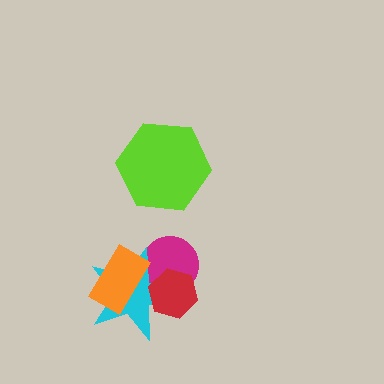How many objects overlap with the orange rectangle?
2 objects overlap with the orange rectangle.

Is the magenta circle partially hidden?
Yes, it is partially covered by another shape.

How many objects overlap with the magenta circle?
3 objects overlap with the magenta circle.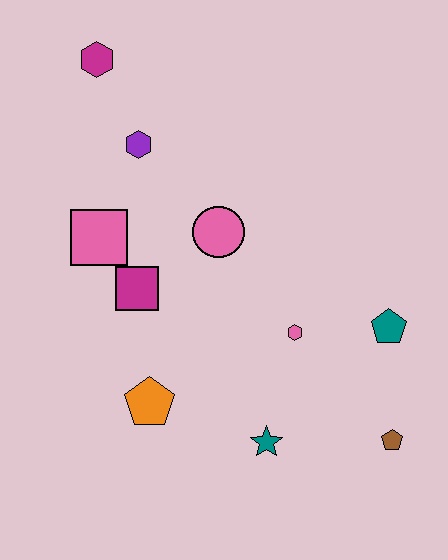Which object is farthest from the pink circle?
The brown pentagon is farthest from the pink circle.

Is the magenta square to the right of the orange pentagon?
No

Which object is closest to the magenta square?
The pink square is closest to the magenta square.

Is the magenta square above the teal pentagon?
Yes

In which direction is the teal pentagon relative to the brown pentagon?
The teal pentagon is above the brown pentagon.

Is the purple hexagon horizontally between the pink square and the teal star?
Yes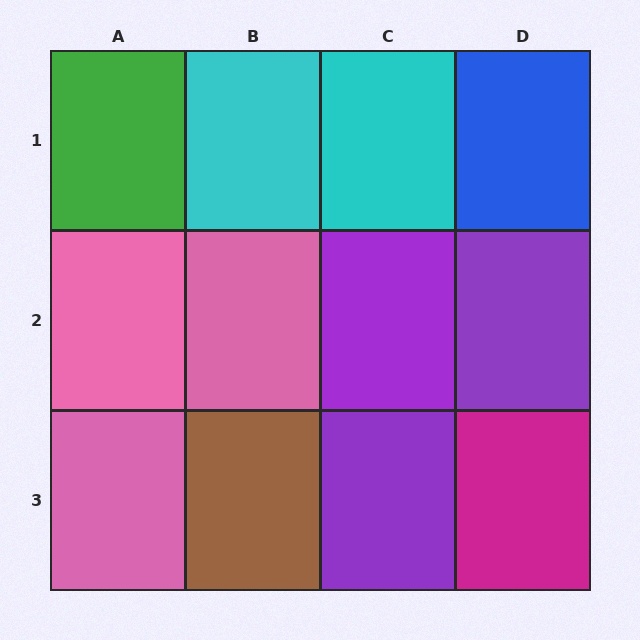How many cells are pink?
3 cells are pink.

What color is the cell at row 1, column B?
Cyan.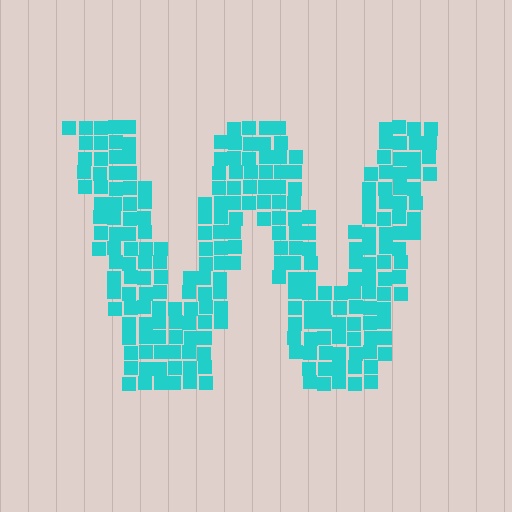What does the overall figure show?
The overall figure shows the letter W.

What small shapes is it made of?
It is made of small squares.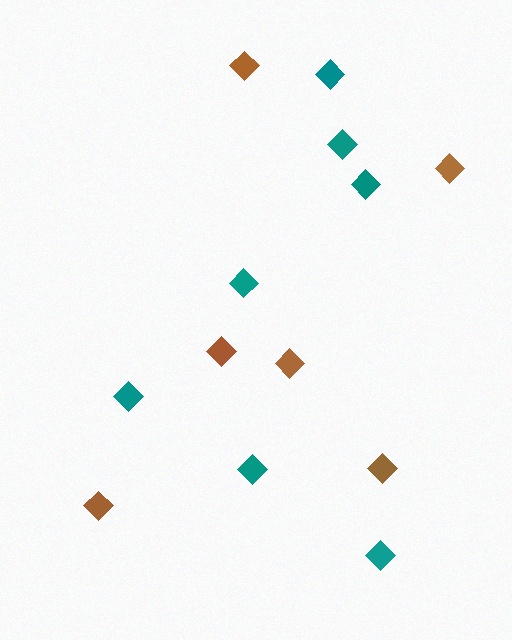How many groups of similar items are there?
There are 2 groups: one group of teal diamonds (7) and one group of brown diamonds (6).